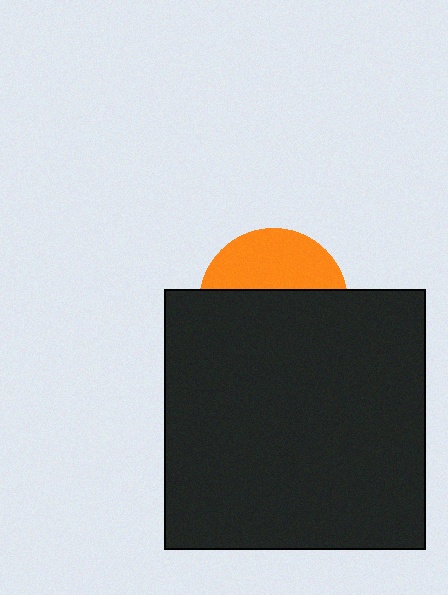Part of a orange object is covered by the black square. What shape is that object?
It is a circle.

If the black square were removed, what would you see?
You would see the complete orange circle.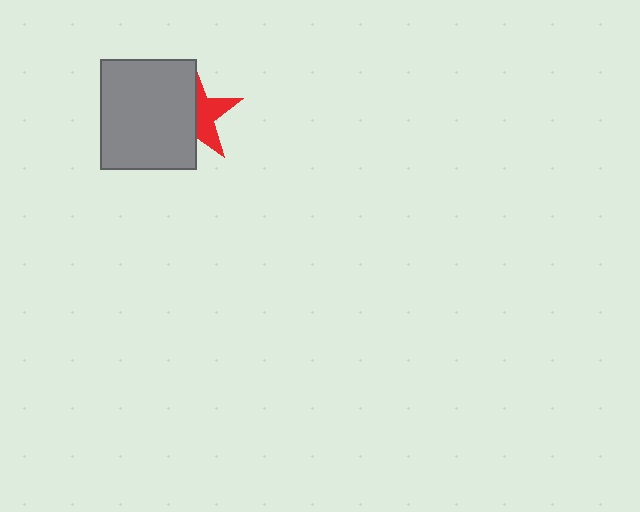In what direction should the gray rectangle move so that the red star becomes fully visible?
The gray rectangle should move left. That is the shortest direction to clear the overlap and leave the red star fully visible.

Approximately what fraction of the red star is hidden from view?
Roughly 58% of the red star is hidden behind the gray rectangle.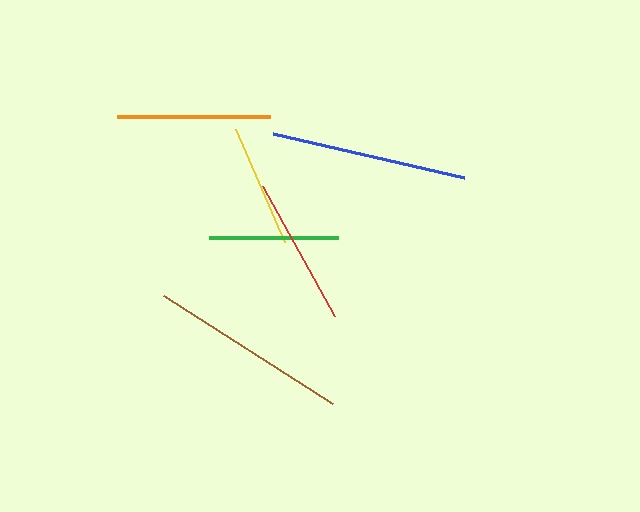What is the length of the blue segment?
The blue segment is approximately 196 pixels long.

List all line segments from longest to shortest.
From longest to shortest: brown, blue, orange, red, green, yellow.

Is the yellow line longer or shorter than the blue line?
The blue line is longer than the yellow line.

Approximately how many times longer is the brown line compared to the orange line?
The brown line is approximately 1.3 times the length of the orange line.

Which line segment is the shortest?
The yellow line is the shortest at approximately 123 pixels.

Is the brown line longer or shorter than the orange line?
The brown line is longer than the orange line.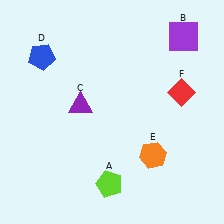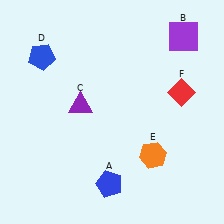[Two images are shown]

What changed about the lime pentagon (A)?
In Image 1, A is lime. In Image 2, it changed to blue.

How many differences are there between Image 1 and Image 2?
There is 1 difference between the two images.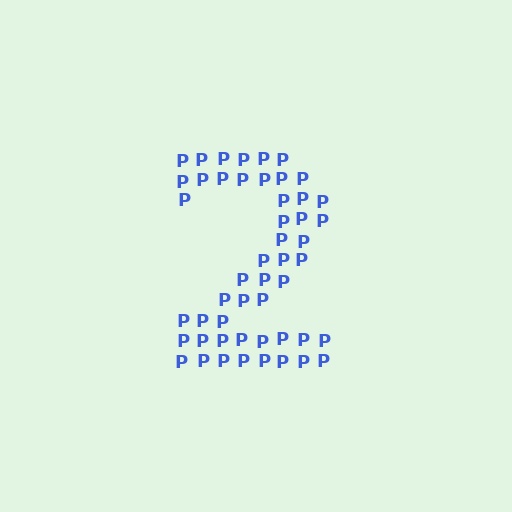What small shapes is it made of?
It is made of small letter P's.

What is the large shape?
The large shape is the digit 2.